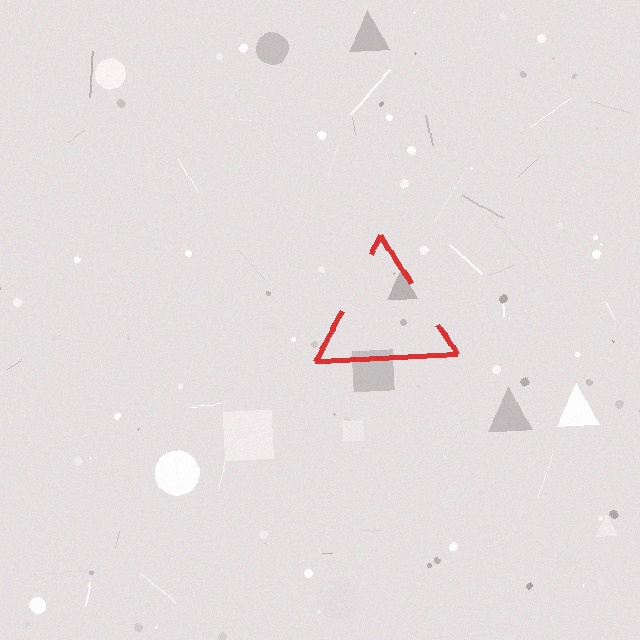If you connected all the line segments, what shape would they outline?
They would outline a triangle.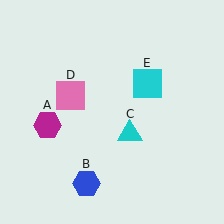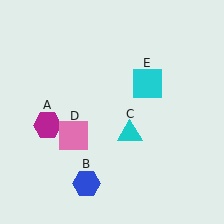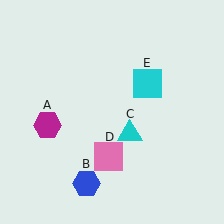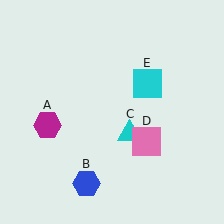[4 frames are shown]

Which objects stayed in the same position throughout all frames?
Magenta hexagon (object A) and blue hexagon (object B) and cyan triangle (object C) and cyan square (object E) remained stationary.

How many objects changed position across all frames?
1 object changed position: pink square (object D).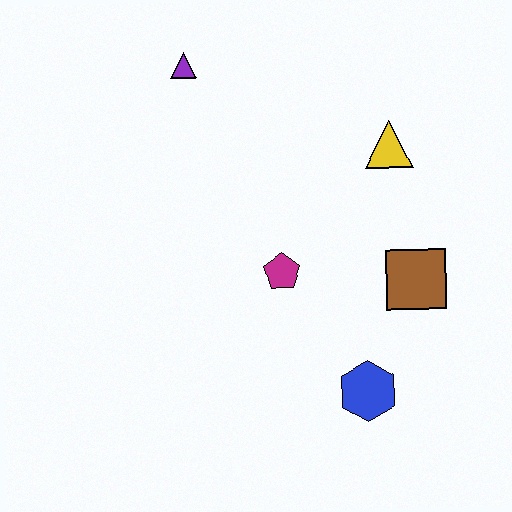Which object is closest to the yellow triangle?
The brown square is closest to the yellow triangle.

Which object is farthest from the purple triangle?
The blue hexagon is farthest from the purple triangle.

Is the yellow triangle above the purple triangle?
No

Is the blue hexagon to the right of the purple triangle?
Yes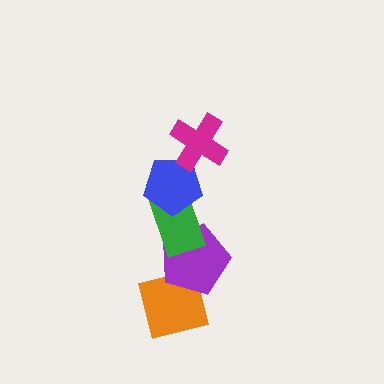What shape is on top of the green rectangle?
The blue pentagon is on top of the green rectangle.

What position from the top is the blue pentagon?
The blue pentagon is 2nd from the top.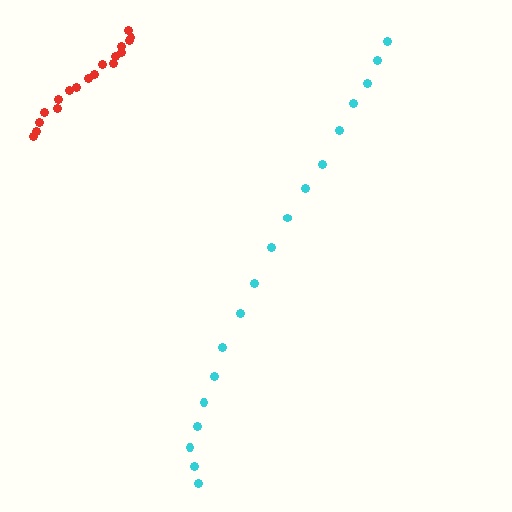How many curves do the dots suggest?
There are 2 distinct paths.